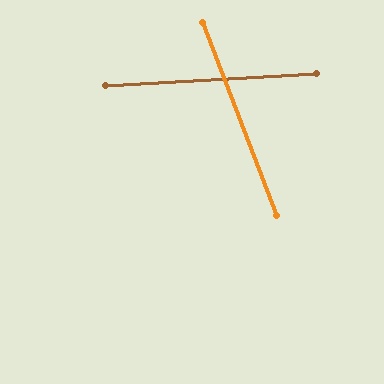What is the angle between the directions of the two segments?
Approximately 72 degrees.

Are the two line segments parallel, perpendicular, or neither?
Neither parallel nor perpendicular — they differ by about 72°.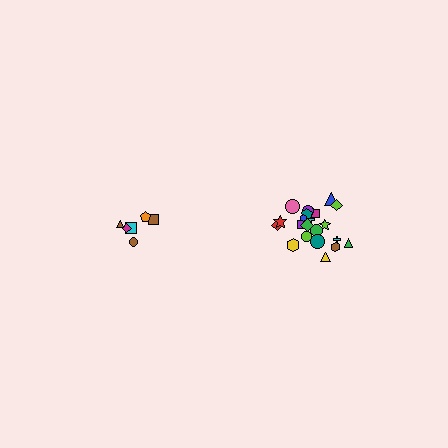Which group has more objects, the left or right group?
The right group.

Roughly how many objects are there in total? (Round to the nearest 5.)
Roughly 30 objects in total.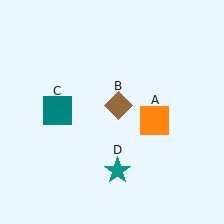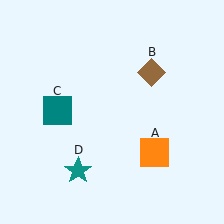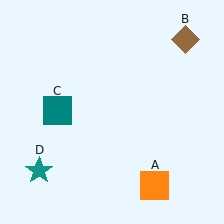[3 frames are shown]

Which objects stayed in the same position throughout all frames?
Teal square (object C) remained stationary.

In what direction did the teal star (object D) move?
The teal star (object D) moved left.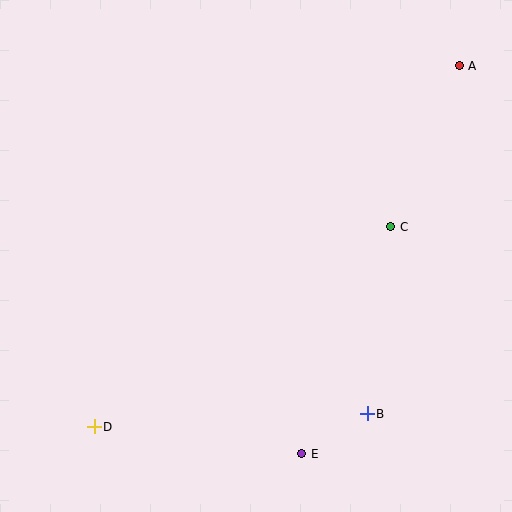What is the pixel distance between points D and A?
The distance between D and A is 513 pixels.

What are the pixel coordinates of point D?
Point D is at (94, 427).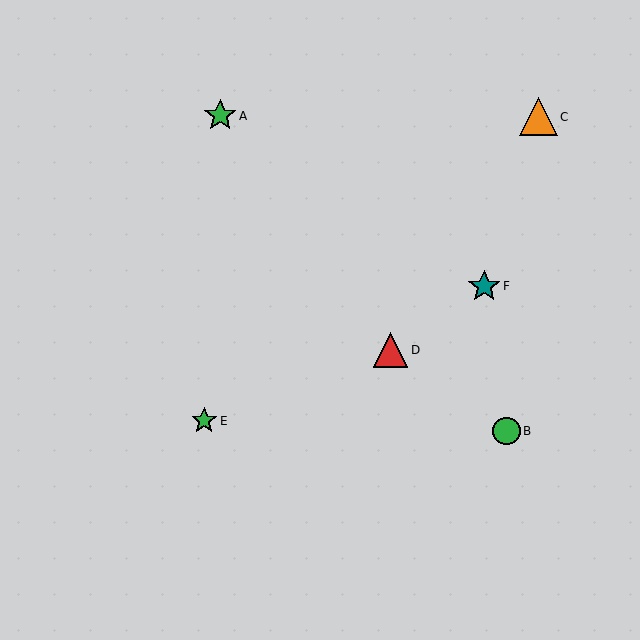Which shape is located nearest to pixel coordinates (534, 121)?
The orange triangle (labeled C) at (538, 117) is nearest to that location.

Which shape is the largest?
The orange triangle (labeled C) is the largest.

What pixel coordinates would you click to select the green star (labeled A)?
Click at (220, 116) to select the green star A.